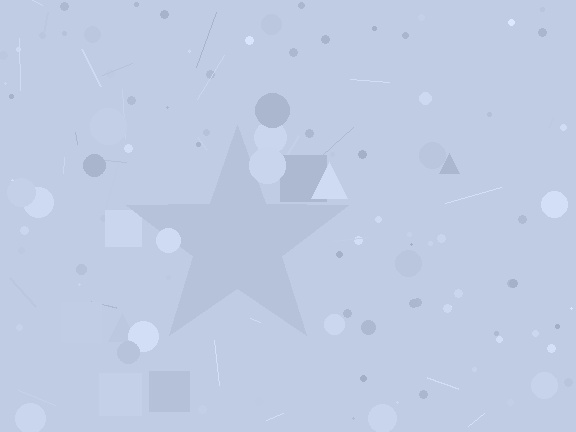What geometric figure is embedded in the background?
A star is embedded in the background.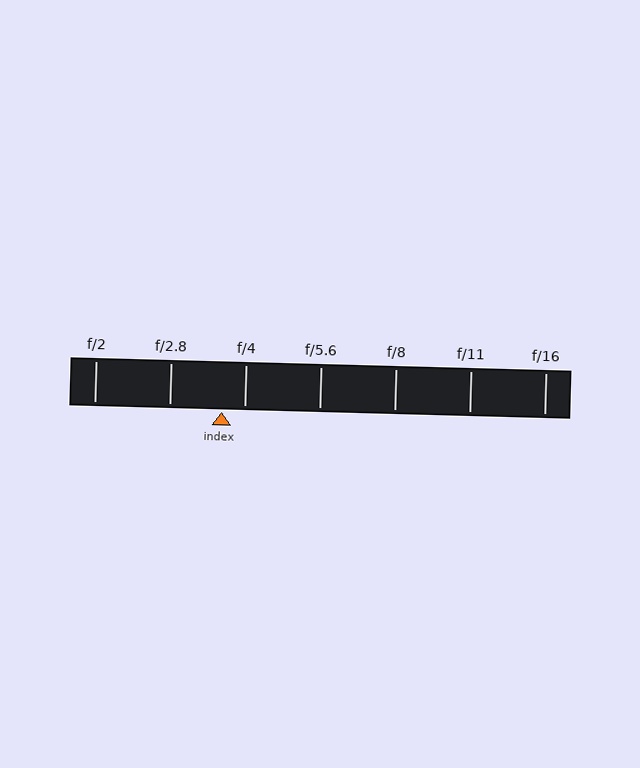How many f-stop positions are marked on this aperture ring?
There are 7 f-stop positions marked.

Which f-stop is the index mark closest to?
The index mark is closest to f/4.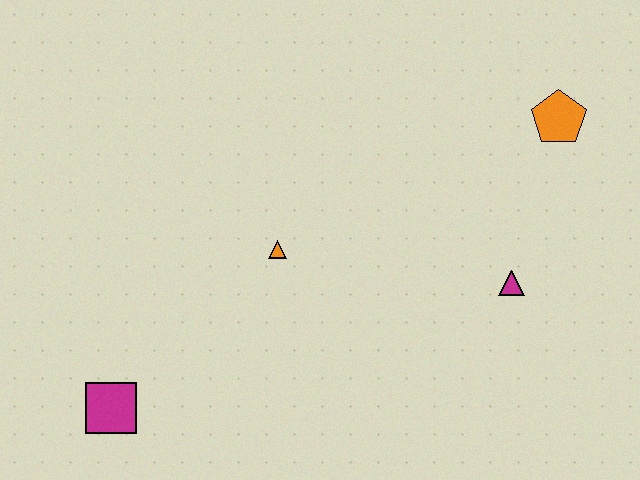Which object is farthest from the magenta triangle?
The magenta square is farthest from the magenta triangle.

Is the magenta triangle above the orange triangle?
No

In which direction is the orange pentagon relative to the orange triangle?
The orange pentagon is to the right of the orange triangle.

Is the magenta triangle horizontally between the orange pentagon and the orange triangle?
Yes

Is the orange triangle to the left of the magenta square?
No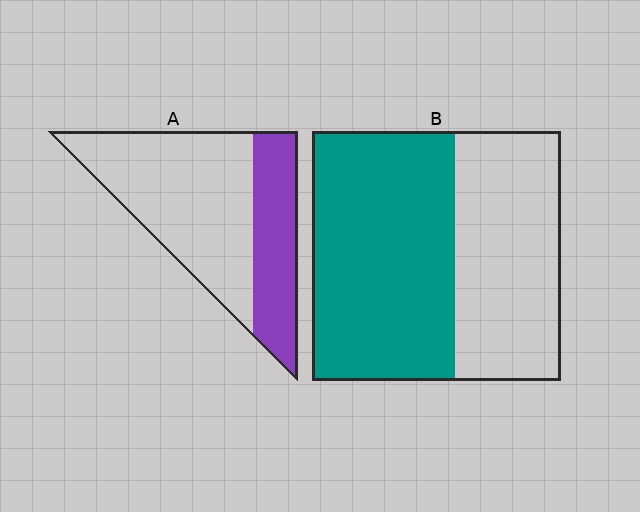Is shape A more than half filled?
No.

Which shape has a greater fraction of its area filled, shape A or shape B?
Shape B.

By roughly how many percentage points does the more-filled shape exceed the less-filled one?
By roughly 25 percentage points (B over A).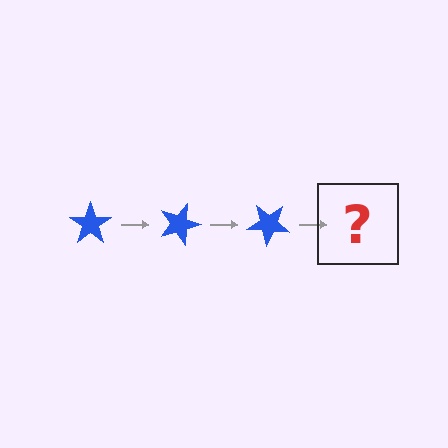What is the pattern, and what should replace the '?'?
The pattern is that the star rotates 20 degrees each step. The '?' should be a blue star rotated 60 degrees.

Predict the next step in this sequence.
The next step is a blue star rotated 60 degrees.